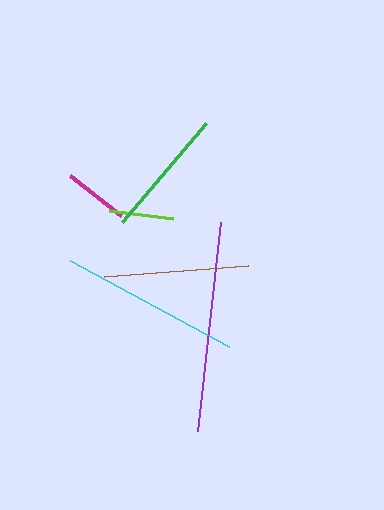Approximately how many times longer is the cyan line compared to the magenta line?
The cyan line is approximately 2.8 times the length of the magenta line.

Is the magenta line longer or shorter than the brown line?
The brown line is longer than the magenta line.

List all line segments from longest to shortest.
From longest to shortest: purple, cyan, brown, green, magenta, lime.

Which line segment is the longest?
The purple line is the longest at approximately 210 pixels.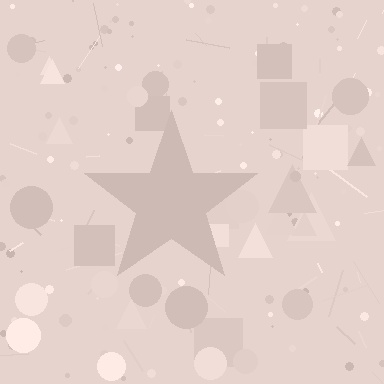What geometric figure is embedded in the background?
A star is embedded in the background.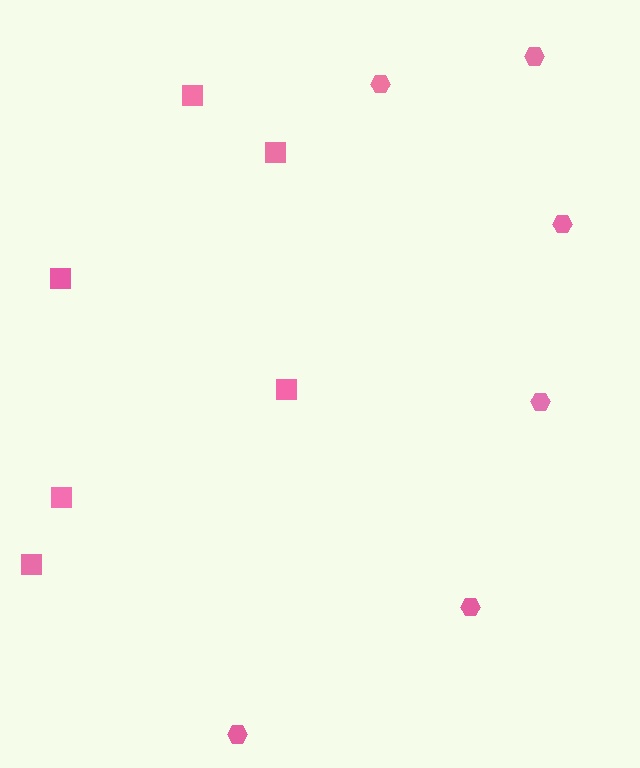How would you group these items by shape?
There are 2 groups: one group of hexagons (6) and one group of squares (6).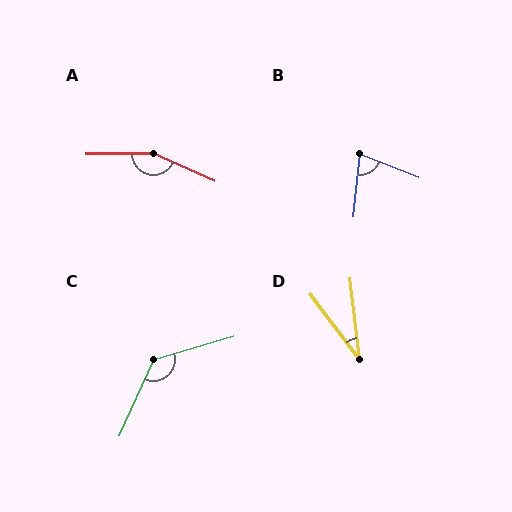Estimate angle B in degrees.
Approximately 74 degrees.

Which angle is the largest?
A, at approximately 156 degrees.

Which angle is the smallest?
D, at approximately 30 degrees.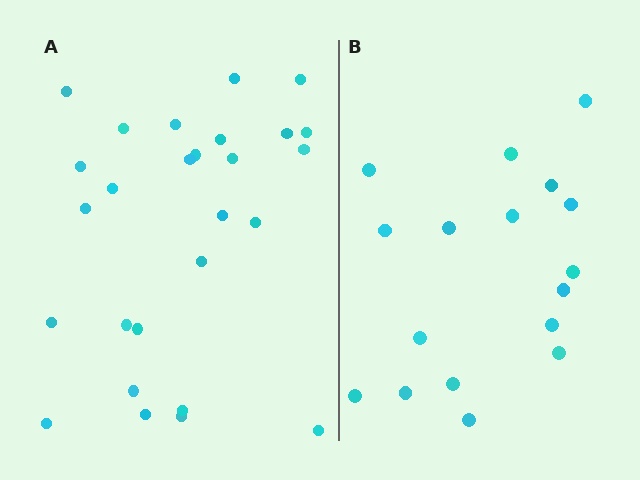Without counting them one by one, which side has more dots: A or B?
Region A (the left region) has more dots.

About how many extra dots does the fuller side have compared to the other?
Region A has roughly 10 or so more dots than region B.